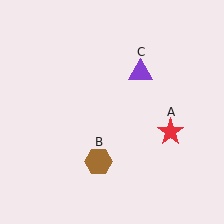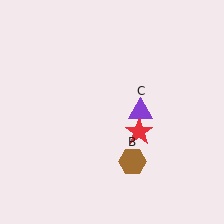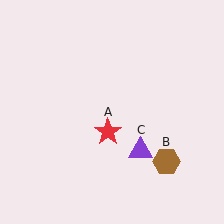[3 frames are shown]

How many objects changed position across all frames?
3 objects changed position: red star (object A), brown hexagon (object B), purple triangle (object C).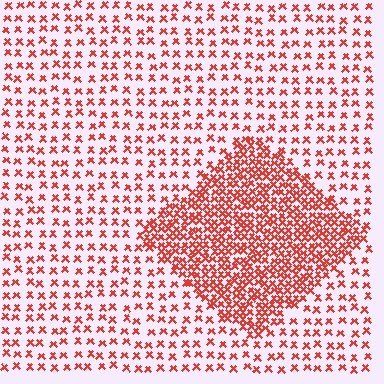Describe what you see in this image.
The image contains small red elements arranged at two different densities. A diamond-shaped region is visible where the elements are more densely packed than the surrounding area.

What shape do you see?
I see a diamond.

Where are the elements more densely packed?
The elements are more densely packed inside the diamond boundary.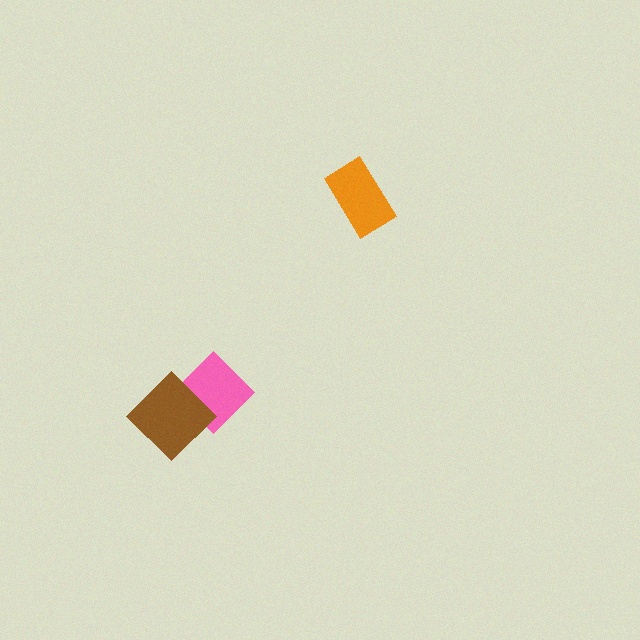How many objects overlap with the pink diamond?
1 object overlaps with the pink diamond.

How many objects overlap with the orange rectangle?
0 objects overlap with the orange rectangle.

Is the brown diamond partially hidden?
No, no other shape covers it.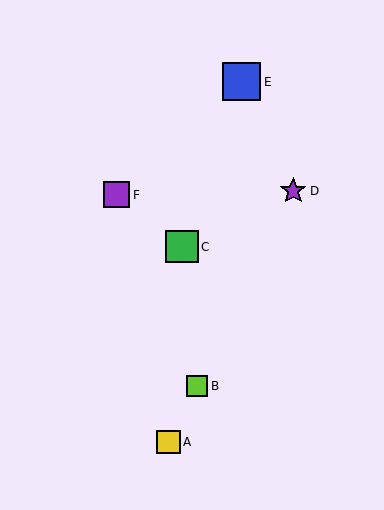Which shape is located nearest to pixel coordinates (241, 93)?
The blue square (labeled E) at (242, 82) is nearest to that location.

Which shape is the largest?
The blue square (labeled E) is the largest.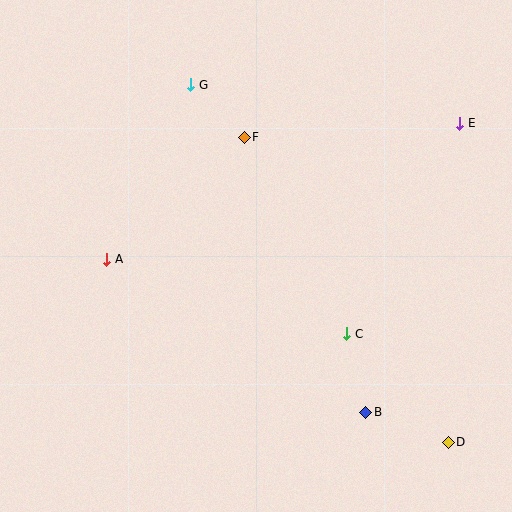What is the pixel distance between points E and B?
The distance between E and B is 304 pixels.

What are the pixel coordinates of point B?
Point B is at (366, 412).